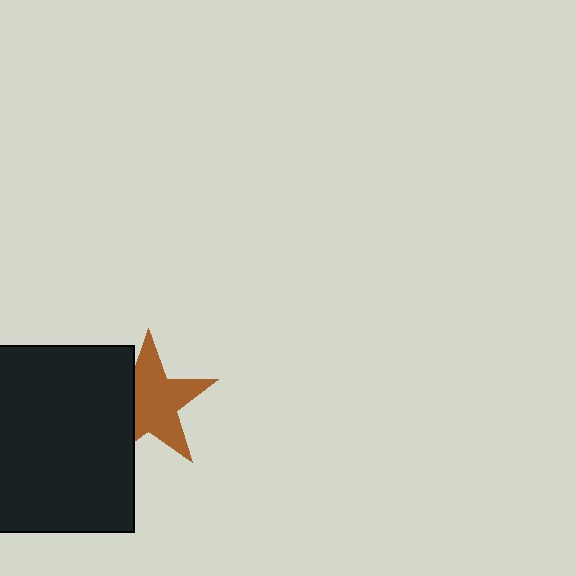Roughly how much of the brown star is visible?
Most of it is visible (roughly 68%).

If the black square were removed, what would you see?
You would see the complete brown star.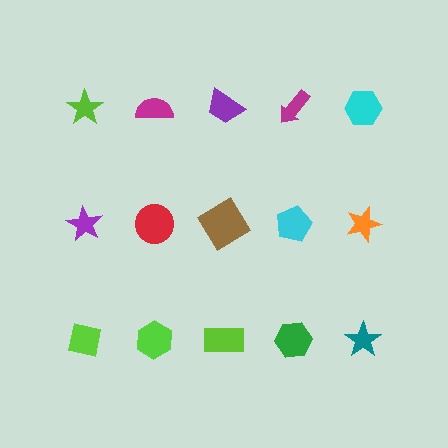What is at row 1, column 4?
A magenta arrow.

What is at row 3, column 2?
A lime hexagon.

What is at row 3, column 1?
A lime square.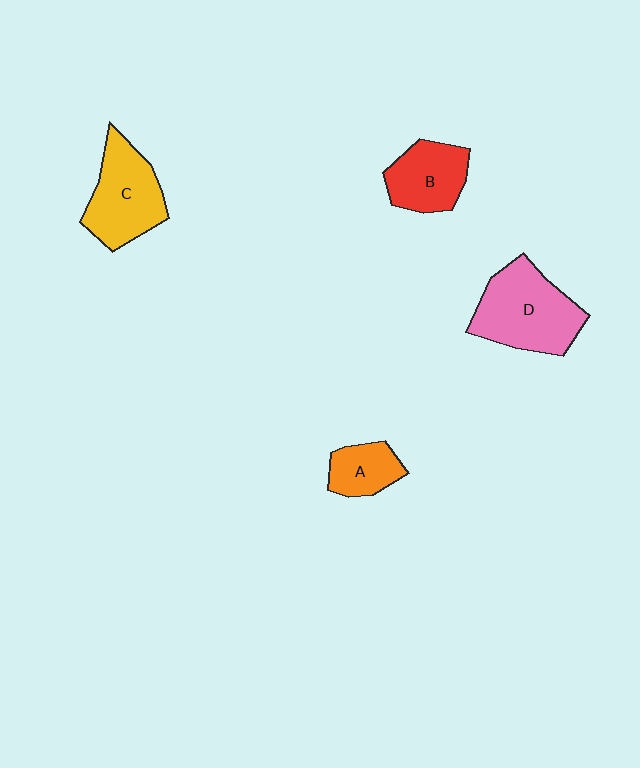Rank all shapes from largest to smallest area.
From largest to smallest: D (pink), C (yellow), B (red), A (orange).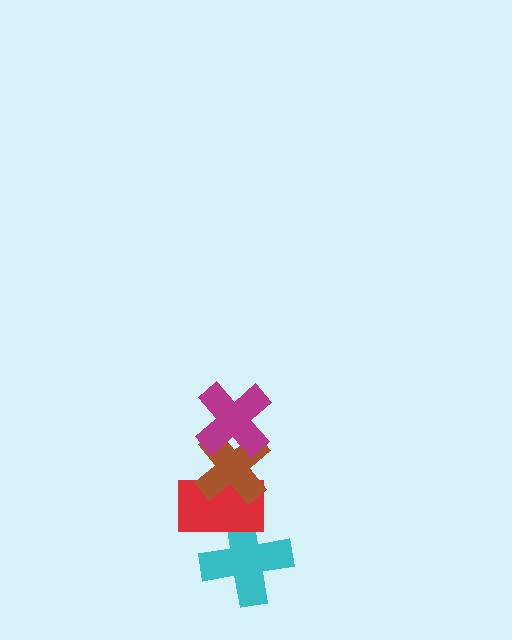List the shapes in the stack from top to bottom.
From top to bottom: the magenta cross, the brown cross, the red rectangle, the cyan cross.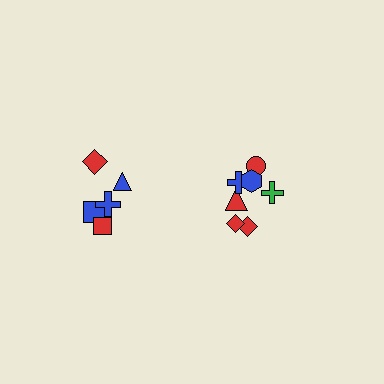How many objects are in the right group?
There are 7 objects.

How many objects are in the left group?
There are 5 objects.